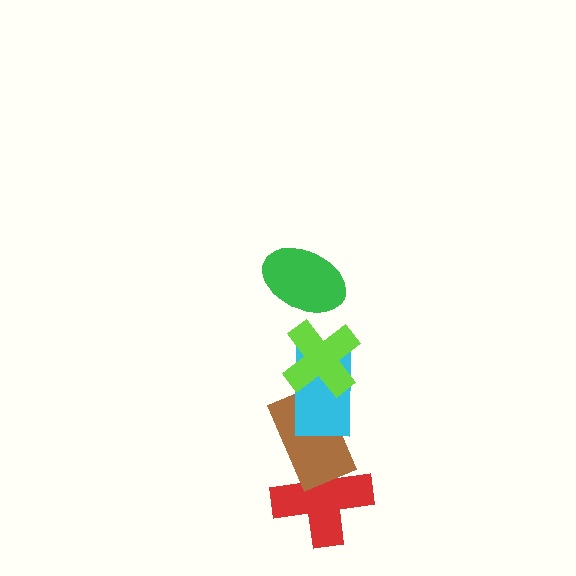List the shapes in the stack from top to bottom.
From top to bottom: the green ellipse, the lime cross, the cyan rectangle, the brown rectangle, the red cross.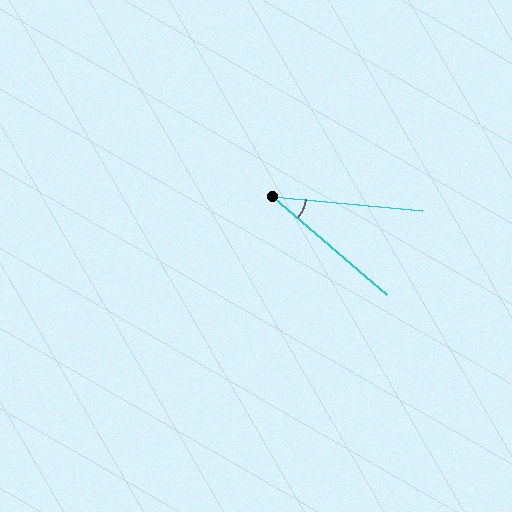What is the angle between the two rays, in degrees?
Approximately 35 degrees.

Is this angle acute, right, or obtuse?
It is acute.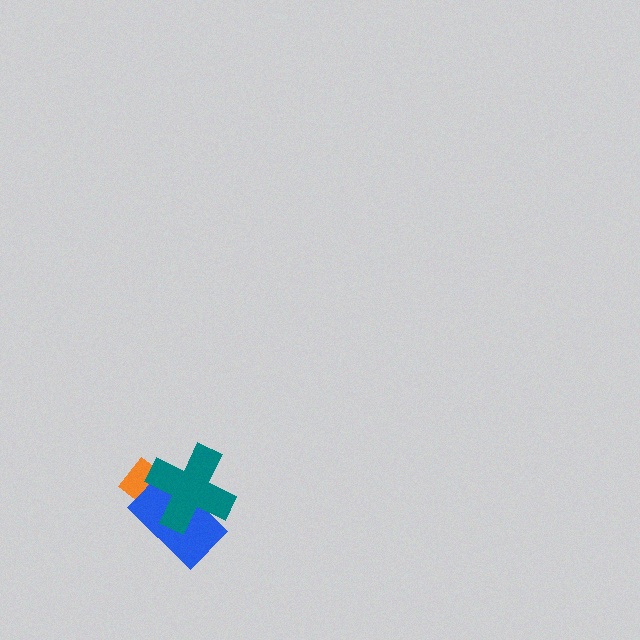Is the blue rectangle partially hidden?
Yes, it is partially covered by another shape.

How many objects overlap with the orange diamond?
2 objects overlap with the orange diamond.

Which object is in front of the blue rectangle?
The teal cross is in front of the blue rectangle.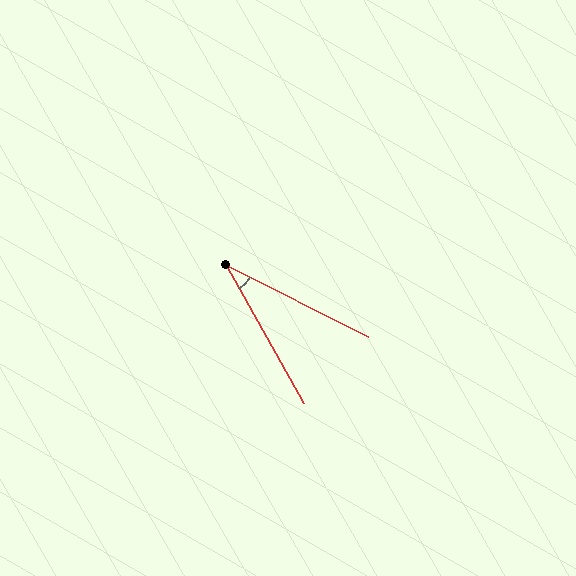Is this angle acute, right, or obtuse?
It is acute.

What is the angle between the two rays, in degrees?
Approximately 34 degrees.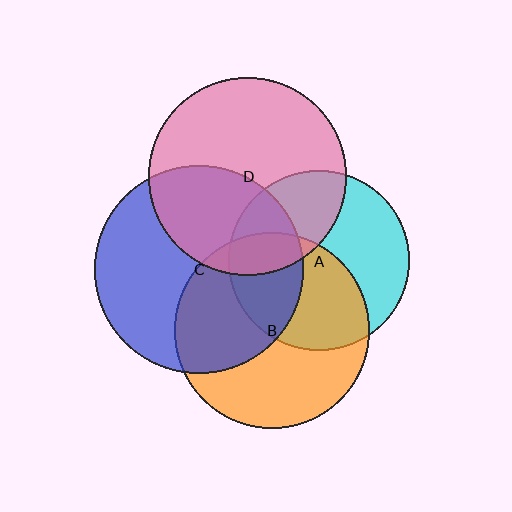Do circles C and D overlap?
Yes.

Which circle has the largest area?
Circle C (blue).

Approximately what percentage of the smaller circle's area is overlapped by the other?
Approximately 40%.